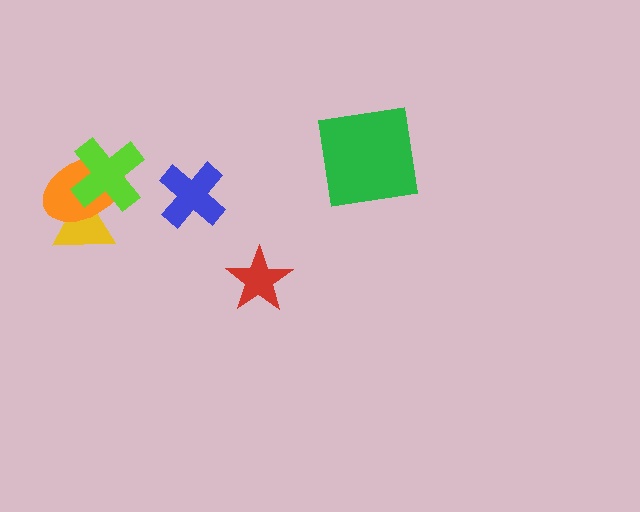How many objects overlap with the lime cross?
2 objects overlap with the lime cross.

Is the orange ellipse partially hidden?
Yes, it is partially covered by another shape.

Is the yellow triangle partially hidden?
Yes, it is partially covered by another shape.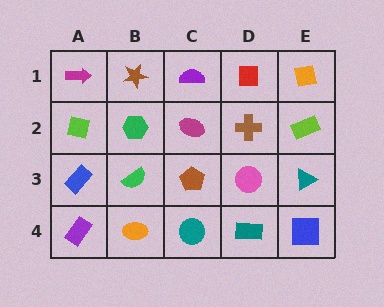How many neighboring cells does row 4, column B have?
3.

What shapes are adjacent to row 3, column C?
A magenta ellipse (row 2, column C), a teal circle (row 4, column C), a green semicircle (row 3, column B), a pink circle (row 3, column D).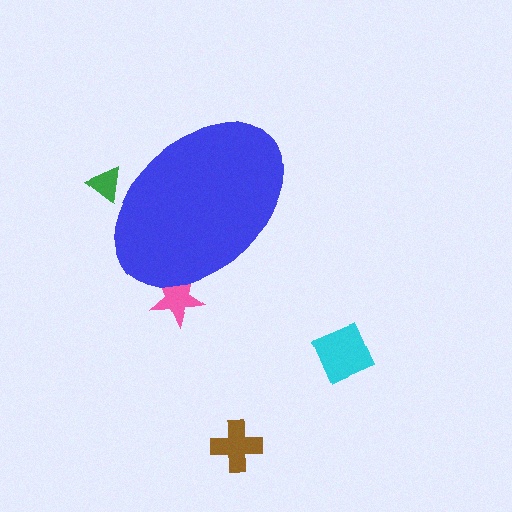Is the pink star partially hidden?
Yes, the pink star is partially hidden behind the blue ellipse.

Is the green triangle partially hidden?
Yes, the green triangle is partially hidden behind the blue ellipse.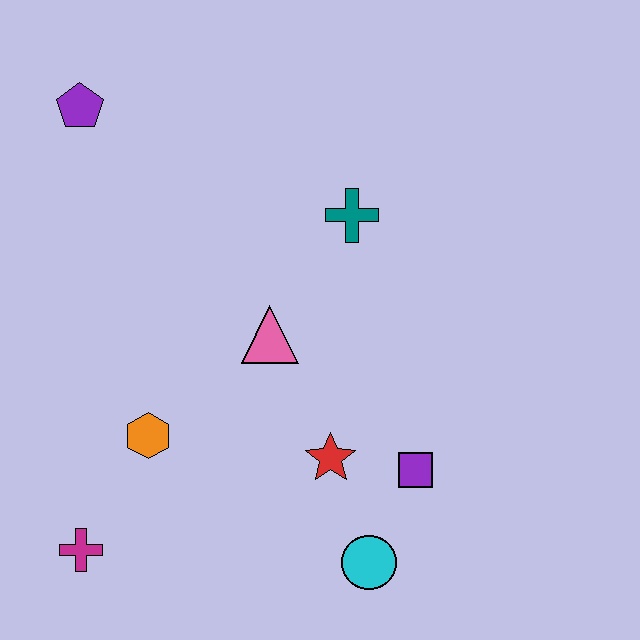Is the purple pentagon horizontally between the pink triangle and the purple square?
No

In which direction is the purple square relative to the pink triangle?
The purple square is to the right of the pink triangle.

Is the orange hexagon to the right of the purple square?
No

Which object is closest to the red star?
The purple square is closest to the red star.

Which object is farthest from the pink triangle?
The purple pentagon is farthest from the pink triangle.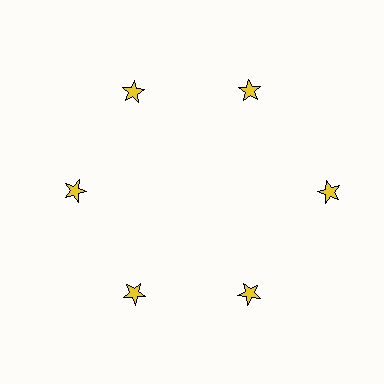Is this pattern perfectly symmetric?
No. The 6 yellow stars are arranged in a ring, but one element near the 3 o'clock position is pushed outward from the center, breaking the 6-fold rotational symmetry.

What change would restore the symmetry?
The symmetry would be restored by moving it inward, back onto the ring so that all 6 stars sit at equal angles and equal distance from the center.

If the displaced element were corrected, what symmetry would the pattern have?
It would have 6-fold rotational symmetry — the pattern would map onto itself every 60 degrees.